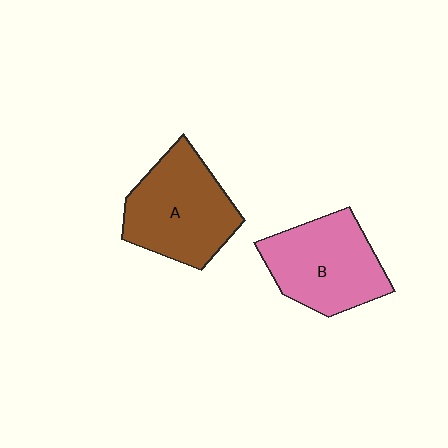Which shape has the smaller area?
Shape B (pink).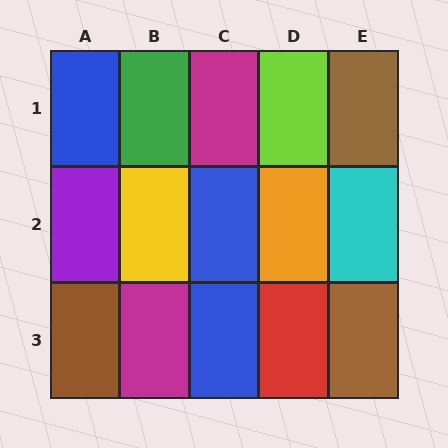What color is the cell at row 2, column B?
Yellow.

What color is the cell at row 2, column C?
Blue.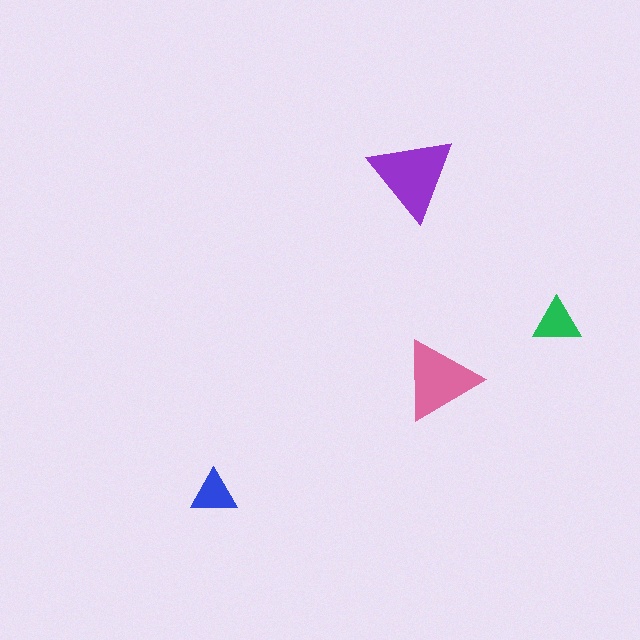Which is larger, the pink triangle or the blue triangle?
The pink one.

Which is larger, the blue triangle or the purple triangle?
The purple one.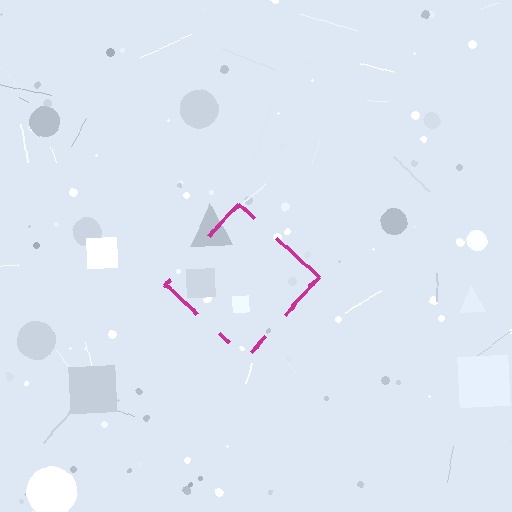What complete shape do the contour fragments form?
The contour fragments form a diamond.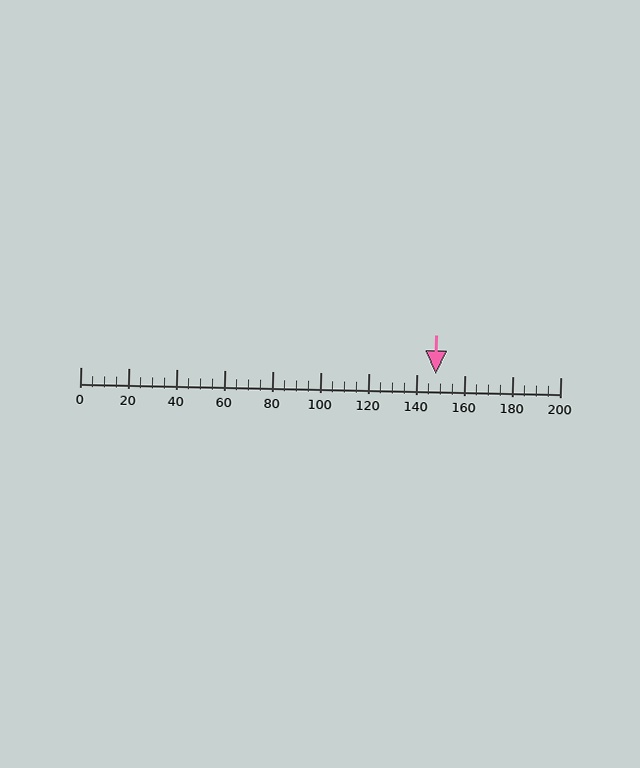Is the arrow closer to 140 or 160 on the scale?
The arrow is closer to 140.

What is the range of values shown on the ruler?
The ruler shows values from 0 to 200.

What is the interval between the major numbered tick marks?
The major tick marks are spaced 20 units apart.